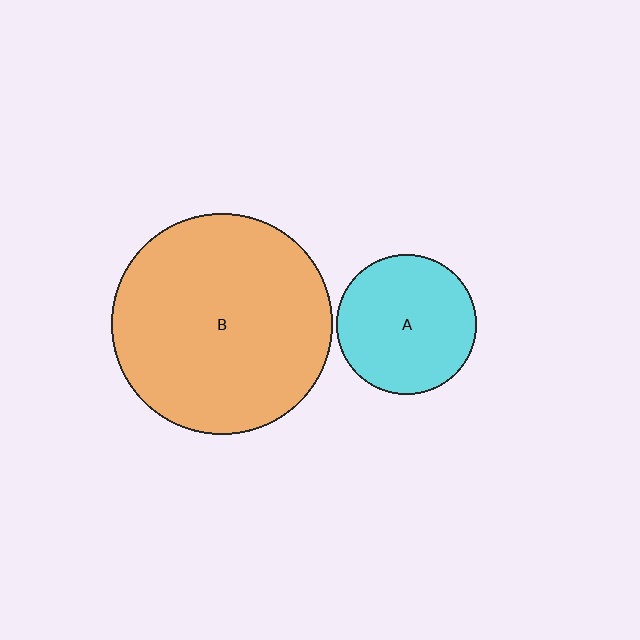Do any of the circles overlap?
No, none of the circles overlap.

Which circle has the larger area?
Circle B (orange).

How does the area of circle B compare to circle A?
Approximately 2.5 times.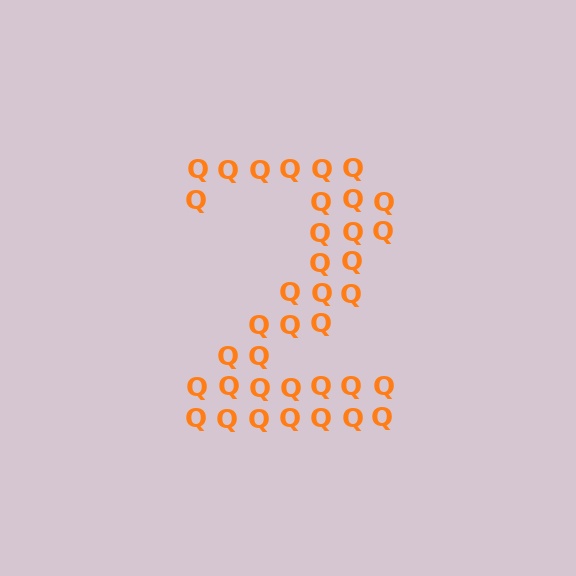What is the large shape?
The large shape is the digit 2.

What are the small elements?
The small elements are letter Q's.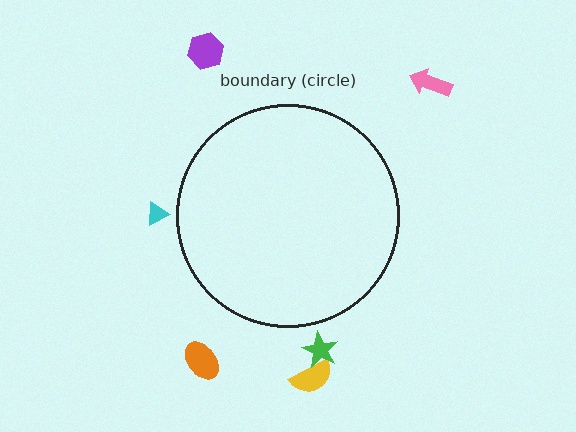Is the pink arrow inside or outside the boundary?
Outside.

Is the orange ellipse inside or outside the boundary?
Outside.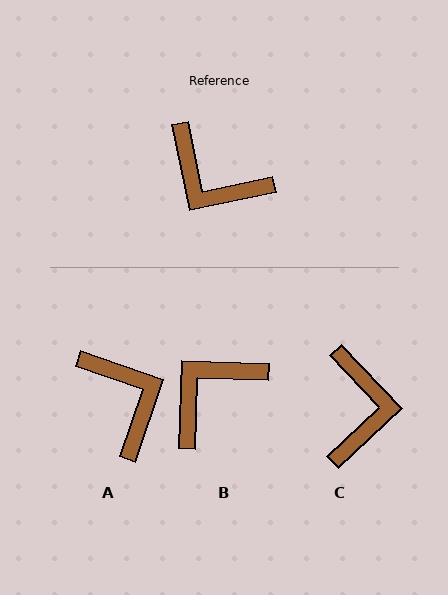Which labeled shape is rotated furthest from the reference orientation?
A, about 149 degrees away.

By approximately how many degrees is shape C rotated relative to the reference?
Approximately 121 degrees counter-clockwise.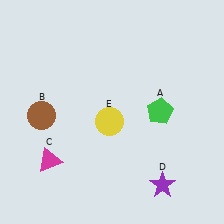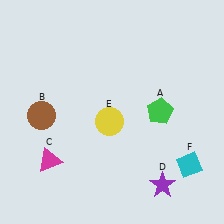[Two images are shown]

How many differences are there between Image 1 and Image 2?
There is 1 difference between the two images.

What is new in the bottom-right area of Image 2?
A cyan diamond (F) was added in the bottom-right area of Image 2.